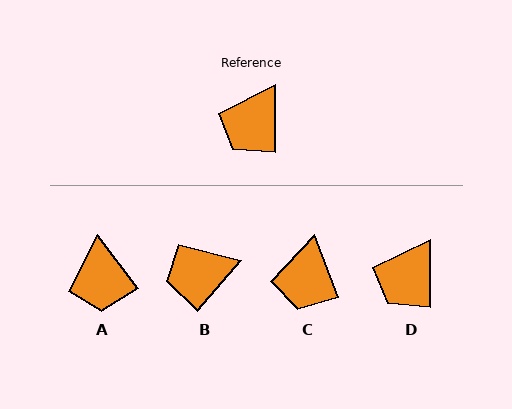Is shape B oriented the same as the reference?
No, it is off by about 40 degrees.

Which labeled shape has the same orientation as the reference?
D.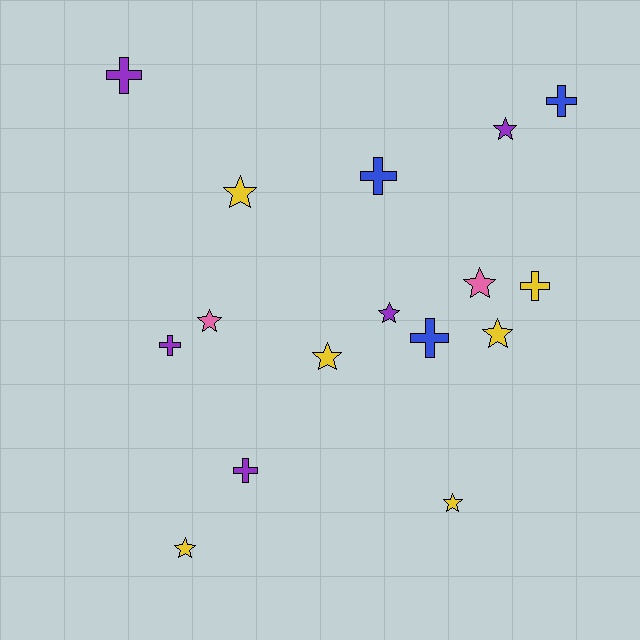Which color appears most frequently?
Yellow, with 6 objects.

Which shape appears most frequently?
Star, with 9 objects.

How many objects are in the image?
There are 16 objects.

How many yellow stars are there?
There are 5 yellow stars.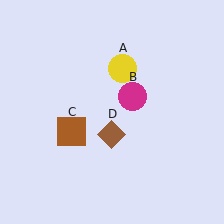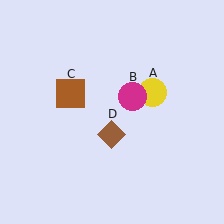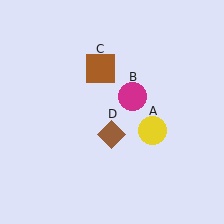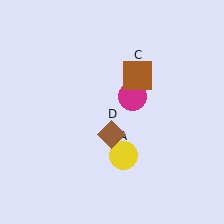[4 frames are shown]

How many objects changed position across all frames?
2 objects changed position: yellow circle (object A), brown square (object C).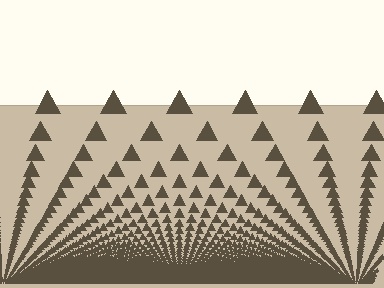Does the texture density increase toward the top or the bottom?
Density increases toward the bottom.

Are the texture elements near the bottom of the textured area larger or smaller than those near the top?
Smaller. The gradient is inverted — elements near the bottom are smaller and denser.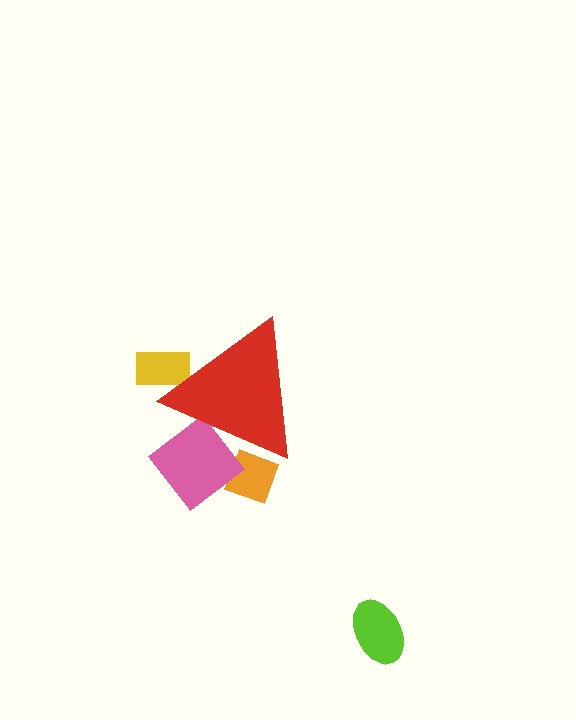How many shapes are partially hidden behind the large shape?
3 shapes are partially hidden.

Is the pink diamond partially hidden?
Yes, the pink diamond is partially hidden behind the red triangle.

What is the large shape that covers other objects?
A red triangle.